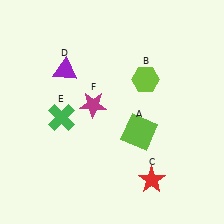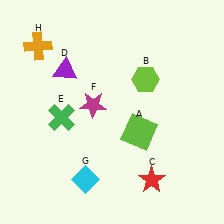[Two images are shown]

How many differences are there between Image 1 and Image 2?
There are 2 differences between the two images.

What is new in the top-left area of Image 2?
An orange cross (H) was added in the top-left area of Image 2.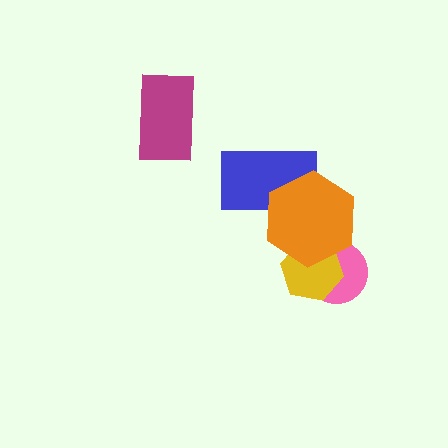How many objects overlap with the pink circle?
2 objects overlap with the pink circle.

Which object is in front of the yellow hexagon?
The orange hexagon is in front of the yellow hexagon.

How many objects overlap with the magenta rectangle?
0 objects overlap with the magenta rectangle.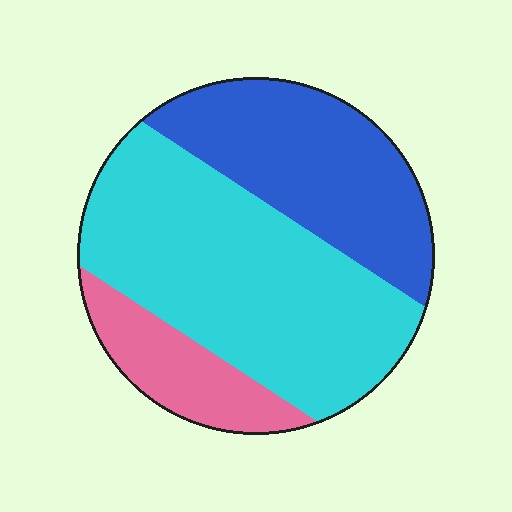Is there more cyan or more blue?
Cyan.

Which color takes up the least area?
Pink, at roughly 15%.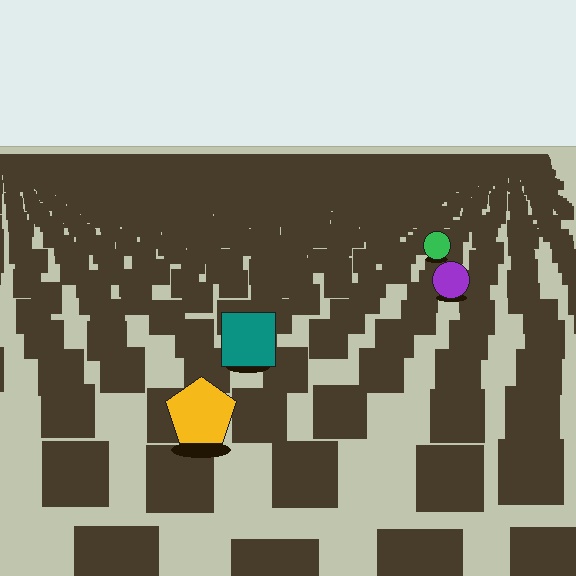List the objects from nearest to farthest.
From nearest to farthest: the yellow pentagon, the teal square, the purple circle, the green circle.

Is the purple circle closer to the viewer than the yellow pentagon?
No. The yellow pentagon is closer — you can tell from the texture gradient: the ground texture is coarser near it.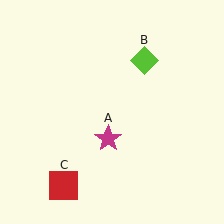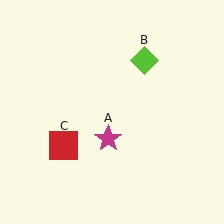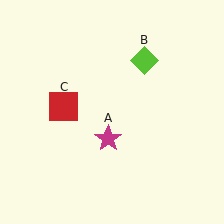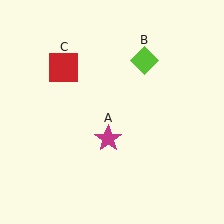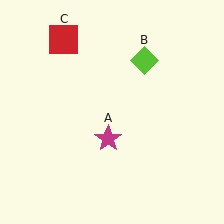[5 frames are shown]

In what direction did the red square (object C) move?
The red square (object C) moved up.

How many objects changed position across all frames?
1 object changed position: red square (object C).